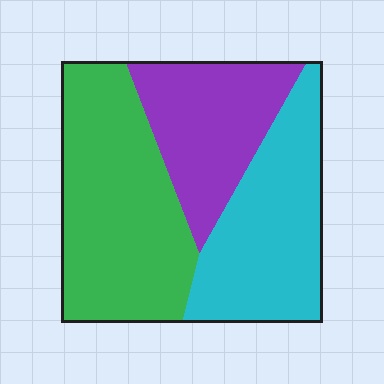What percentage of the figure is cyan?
Cyan covers 33% of the figure.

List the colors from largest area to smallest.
From largest to smallest: green, cyan, purple.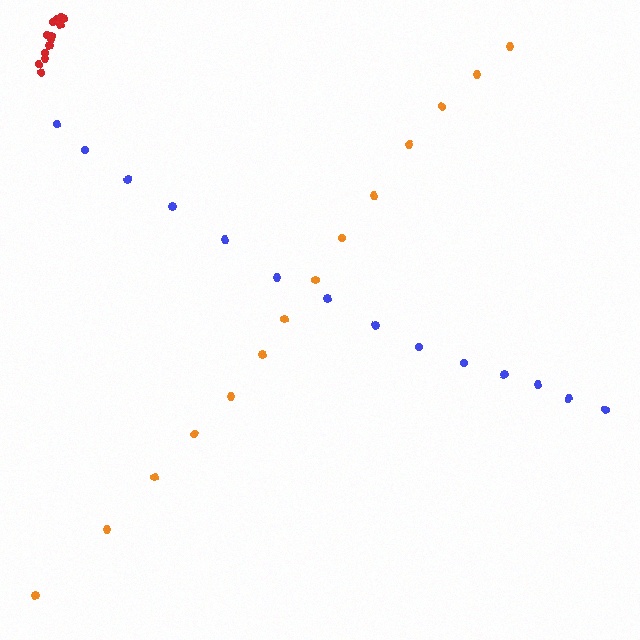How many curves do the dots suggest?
There are 3 distinct paths.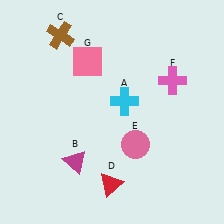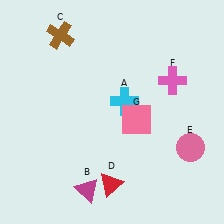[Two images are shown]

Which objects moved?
The objects that moved are: the magenta triangle (B), the pink circle (E), the pink square (G).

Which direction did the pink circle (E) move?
The pink circle (E) moved right.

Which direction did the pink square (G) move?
The pink square (G) moved down.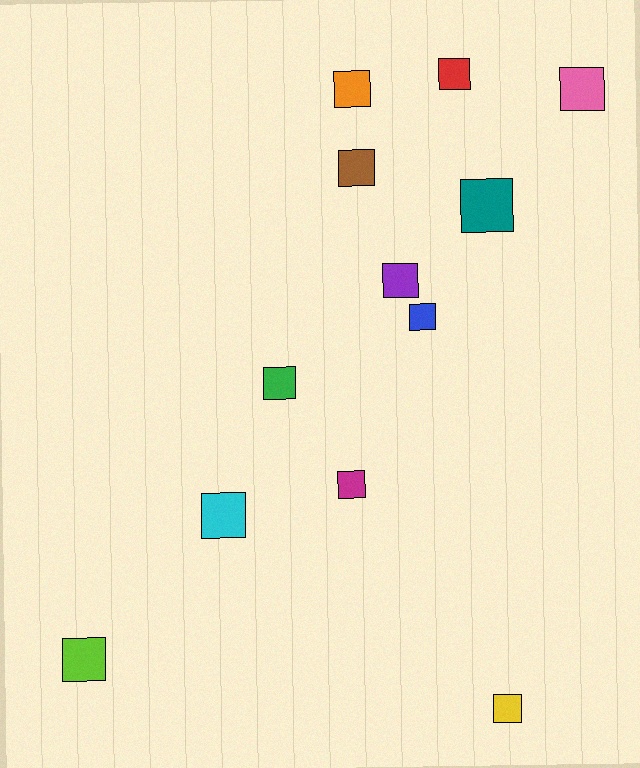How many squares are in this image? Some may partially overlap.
There are 12 squares.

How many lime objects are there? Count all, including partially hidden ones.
There is 1 lime object.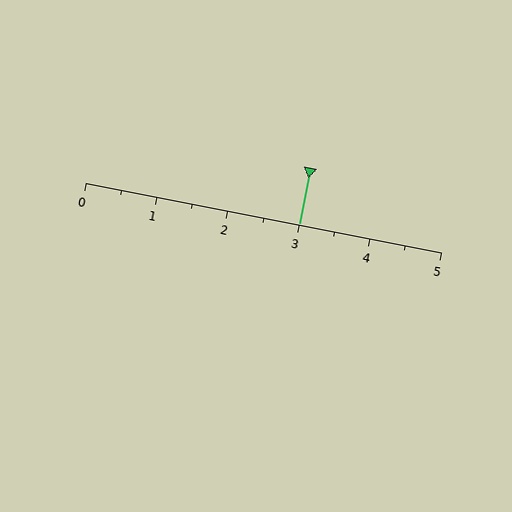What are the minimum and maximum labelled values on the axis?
The axis runs from 0 to 5.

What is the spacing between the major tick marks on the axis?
The major ticks are spaced 1 apart.